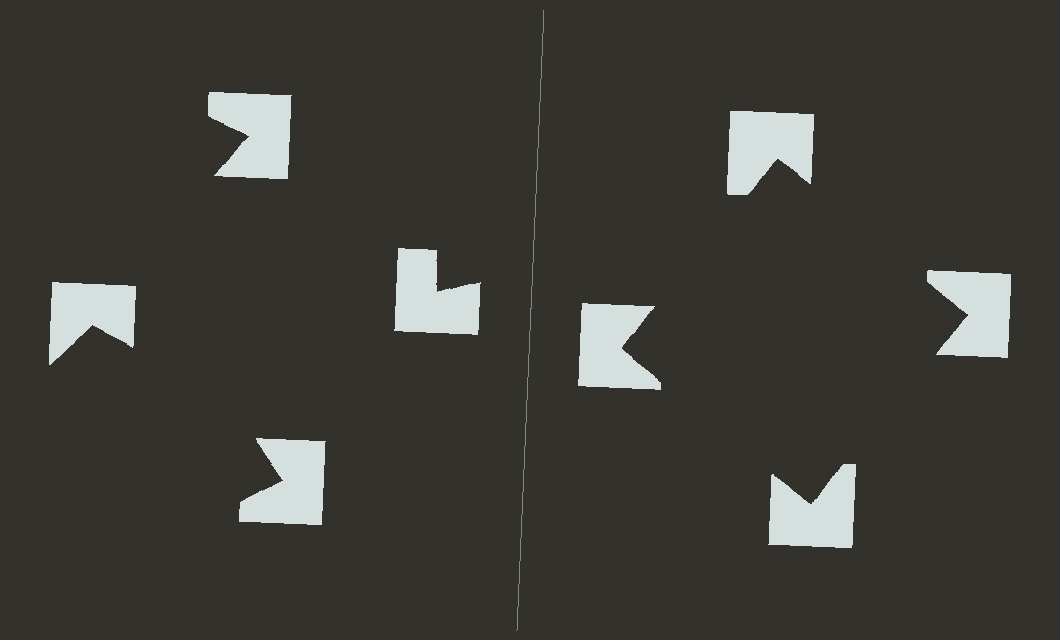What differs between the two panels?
The notched squares are positioned identically on both sides; only the wedge orientations differ. On the right they align to a square; on the left they are misaligned.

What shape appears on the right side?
An illusory square.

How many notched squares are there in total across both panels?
8 — 4 on each side.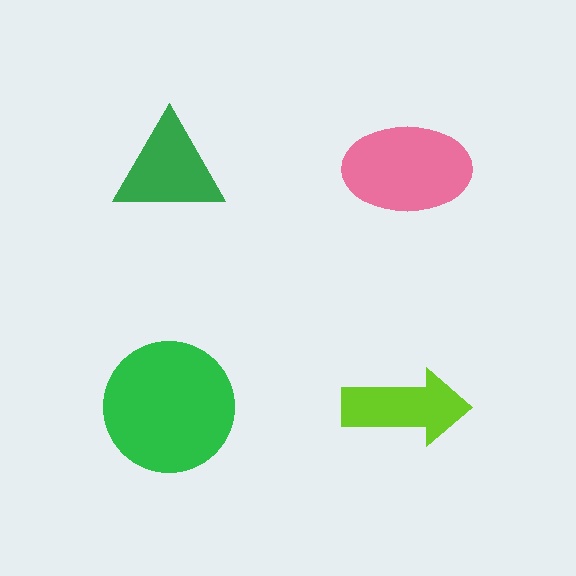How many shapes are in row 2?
2 shapes.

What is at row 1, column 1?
A green triangle.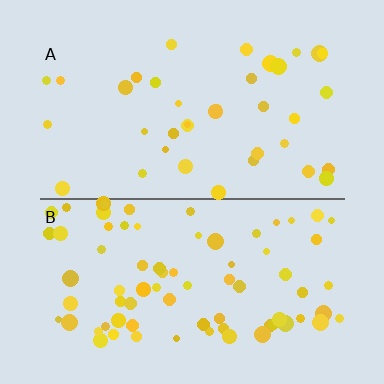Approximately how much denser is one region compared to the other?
Approximately 2.0× — region B over region A.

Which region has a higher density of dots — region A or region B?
B (the bottom).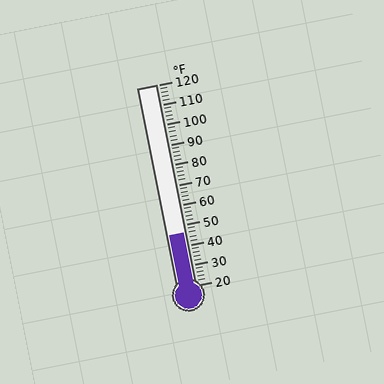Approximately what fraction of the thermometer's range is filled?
The thermometer is filled to approximately 25% of its range.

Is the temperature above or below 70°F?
The temperature is below 70°F.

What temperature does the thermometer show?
The thermometer shows approximately 46°F.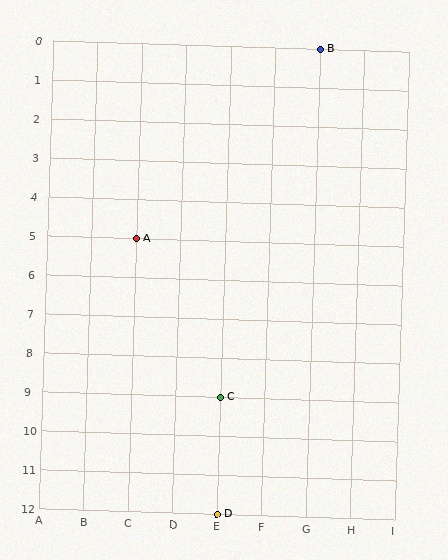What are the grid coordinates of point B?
Point B is at grid coordinates (G, 0).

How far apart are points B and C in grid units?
Points B and C are 2 columns and 9 rows apart (about 9.2 grid units diagonally).